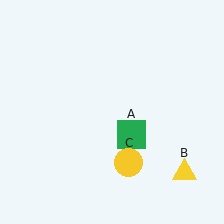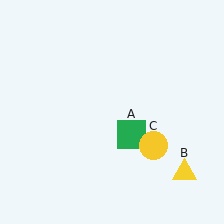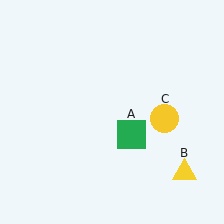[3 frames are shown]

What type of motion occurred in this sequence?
The yellow circle (object C) rotated counterclockwise around the center of the scene.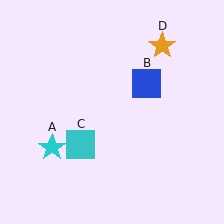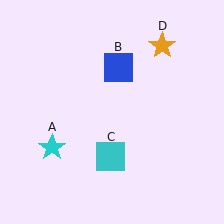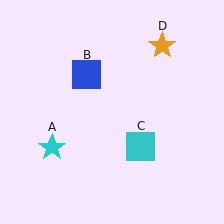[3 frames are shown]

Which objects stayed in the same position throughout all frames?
Cyan star (object A) and orange star (object D) remained stationary.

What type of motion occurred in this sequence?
The blue square (object B), cyan square (object C) rotated counterclockwise around the center of the scene.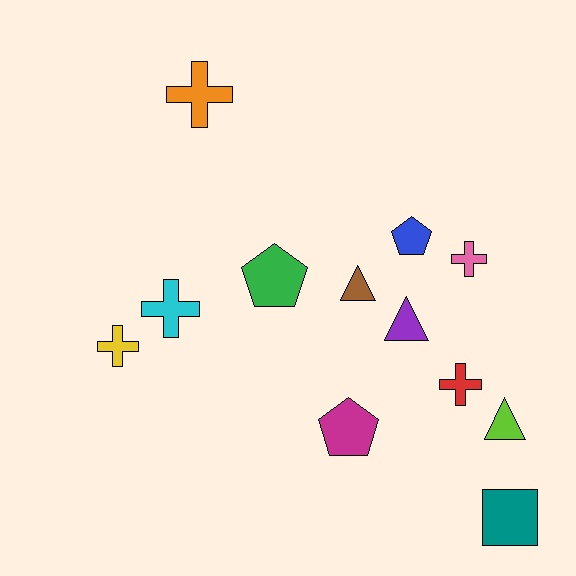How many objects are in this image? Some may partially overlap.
There are 12 objects.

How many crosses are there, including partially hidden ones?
There are 5 crosses.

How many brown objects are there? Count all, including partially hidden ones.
There is 1 brown object.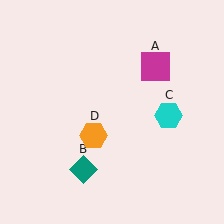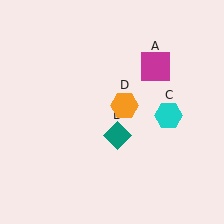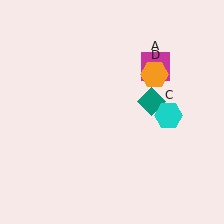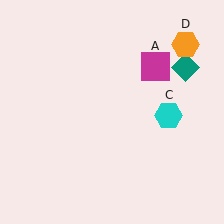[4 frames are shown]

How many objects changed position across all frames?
2 objects changed position: teal diamond (object B), orange hexagon (object D).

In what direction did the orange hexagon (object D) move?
The orange hexagon (object D) moved up and to the right.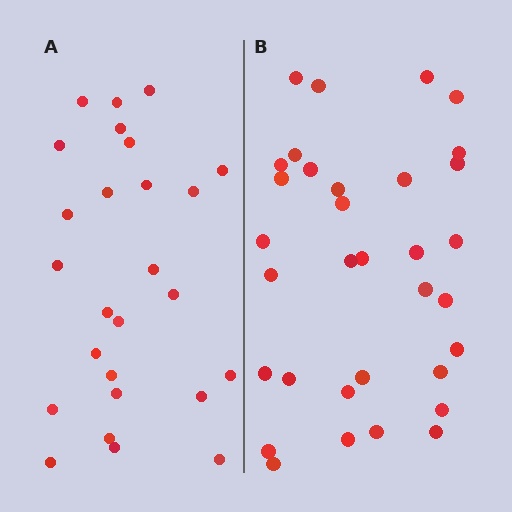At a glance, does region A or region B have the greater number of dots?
Region B (the right region) has more dots.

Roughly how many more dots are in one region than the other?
Region B has roughly 8 or so more dots than region A.